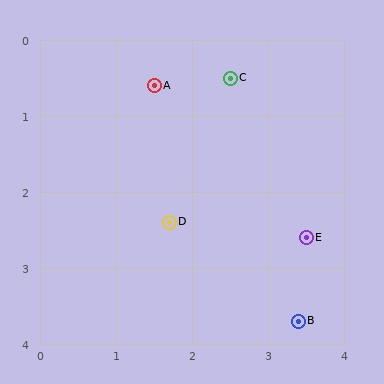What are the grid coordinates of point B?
Point B is at approximately (3.4, 3.7).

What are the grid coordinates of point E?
Point E is at approximately (3.5, 2.6).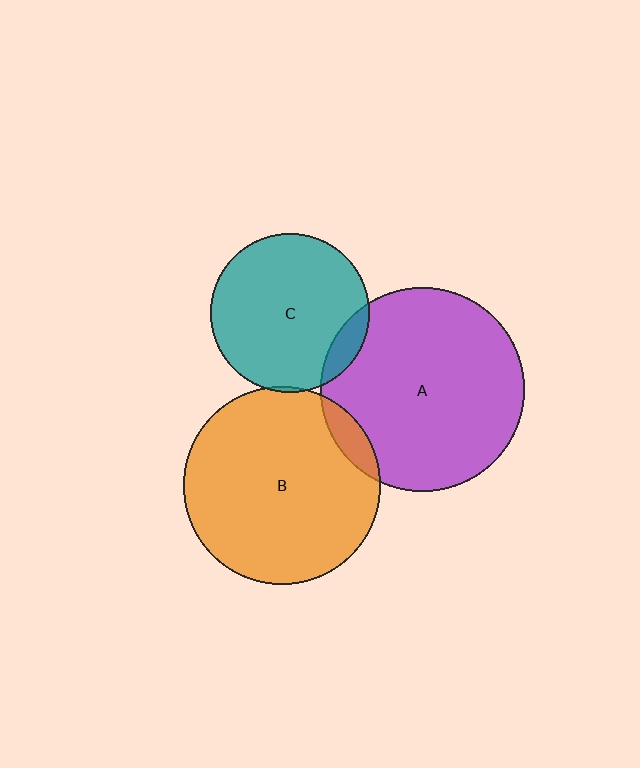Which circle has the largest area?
Circle A (purple).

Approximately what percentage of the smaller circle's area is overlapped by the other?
Approximately 5%.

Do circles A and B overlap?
Yes.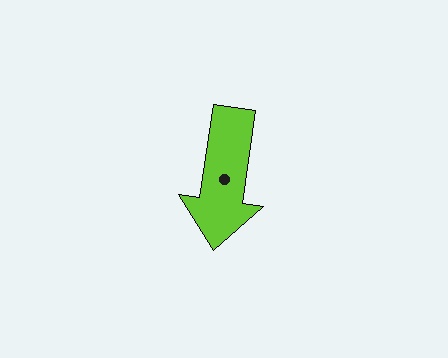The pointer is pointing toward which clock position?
Roughly 6 o'clock.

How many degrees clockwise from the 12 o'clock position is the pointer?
Approximately 188 degrees.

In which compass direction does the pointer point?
South.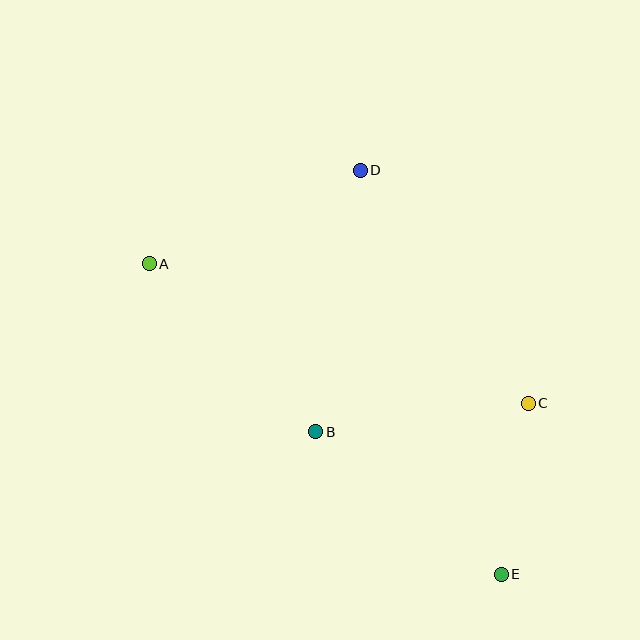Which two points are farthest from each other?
Points A and E are farthest from each other.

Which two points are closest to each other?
Points C and E are closest to each other.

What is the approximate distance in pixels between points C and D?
The distance between C and D is approximately 287 pixels.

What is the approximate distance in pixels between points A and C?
The distance between A and C is approximately 404 pixels.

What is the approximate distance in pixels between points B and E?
The distance between B and E is approximately 234 pixels.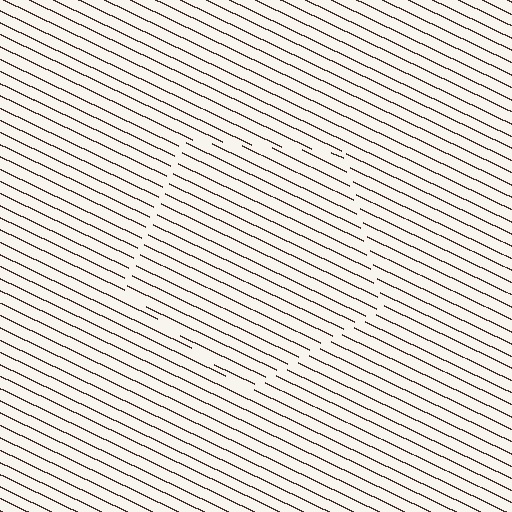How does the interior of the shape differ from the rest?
The interior of the shape contains the same grating, shifted by half a period — the contour is defined by the phase discontinuity where line-ends from the inner and outer gratings abut.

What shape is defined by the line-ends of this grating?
An illusory pentagon. The interior of the shape contains the same grating, shifted by half a period — the contour is defined by the phase discontinuity where line-ends from the inner and outer gratings abut.